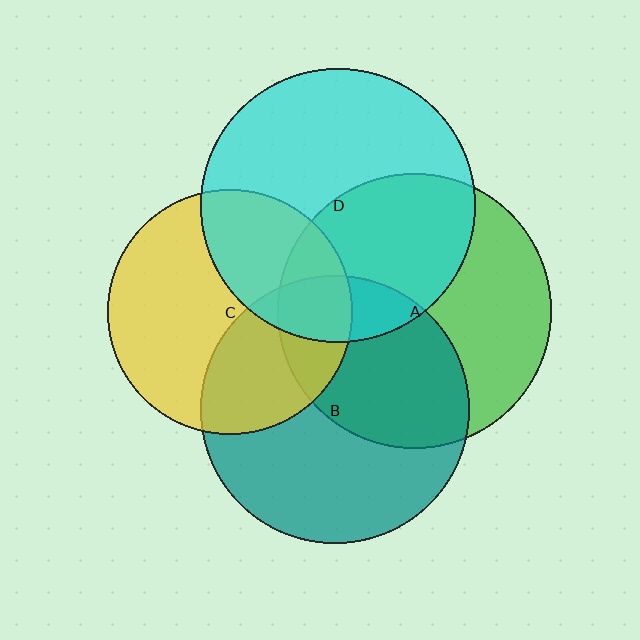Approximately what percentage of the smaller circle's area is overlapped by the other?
Approximately 45%.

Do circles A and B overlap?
Yes.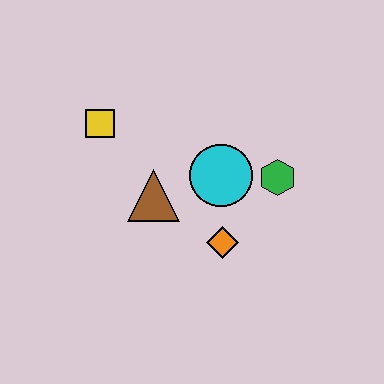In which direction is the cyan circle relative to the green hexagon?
The cyan circle is to the left of the green hexagon.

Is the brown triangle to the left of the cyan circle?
Yes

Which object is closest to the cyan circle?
The green hexagon is closest to the cyan circle.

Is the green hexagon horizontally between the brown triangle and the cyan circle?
No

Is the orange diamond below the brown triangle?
Yes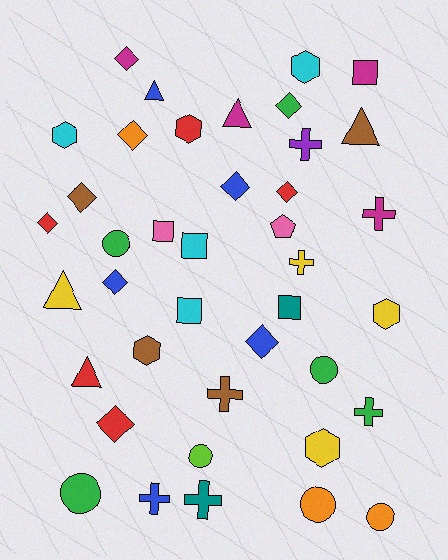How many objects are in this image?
There are 40 objects.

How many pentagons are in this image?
There is 1 pentagon.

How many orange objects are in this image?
There are 3 orange objects.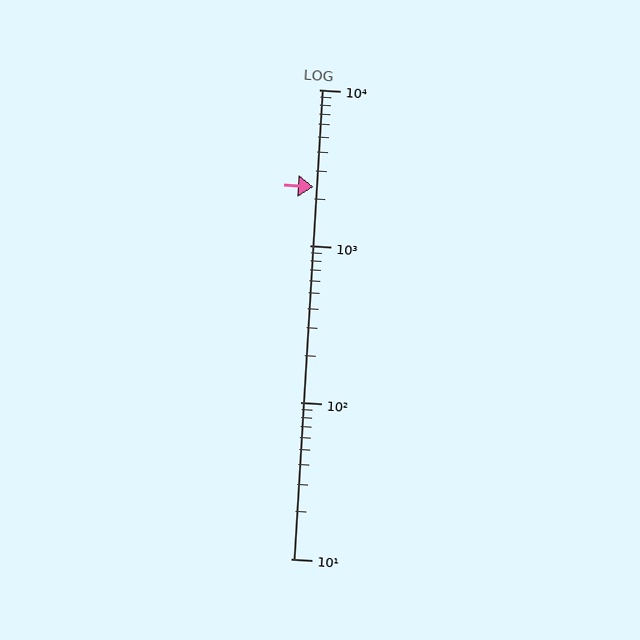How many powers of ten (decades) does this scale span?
The scale spans 3 decades, from 10 to 10000.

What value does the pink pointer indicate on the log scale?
The pointer indicates approximately 2400.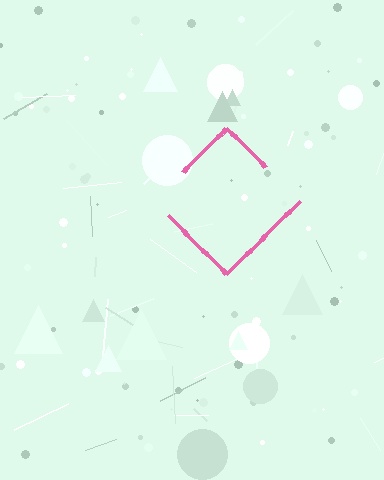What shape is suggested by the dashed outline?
The dashed outline suggests a diamond.